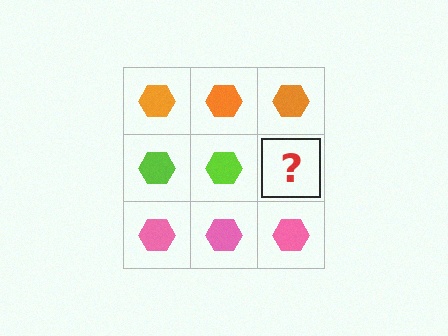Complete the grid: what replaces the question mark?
The question mark should be replaced with a lime hexagon.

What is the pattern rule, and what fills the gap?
The rule is that each row has a consistent color. The gap should be filled with a lime hexagon.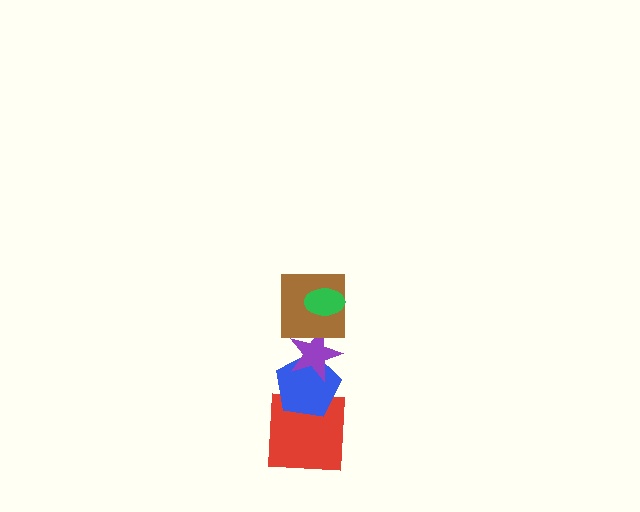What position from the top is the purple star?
The purple star is 3rd from the top.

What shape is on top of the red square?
The blue pentagon is on top of the red square.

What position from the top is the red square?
The red square is 5th from the top.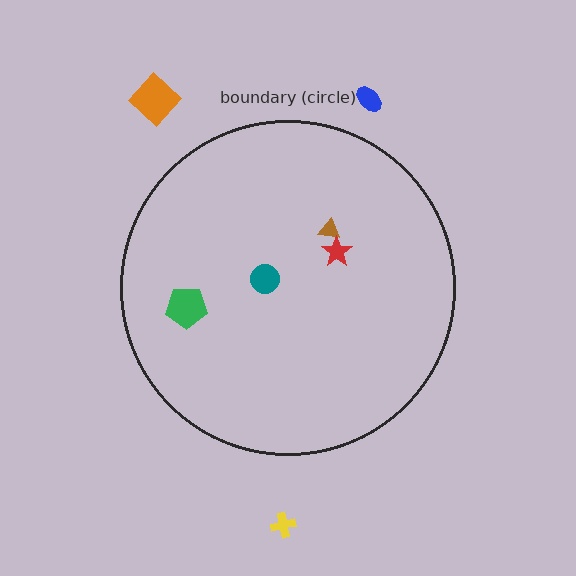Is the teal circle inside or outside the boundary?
Inside.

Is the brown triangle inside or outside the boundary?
Inside.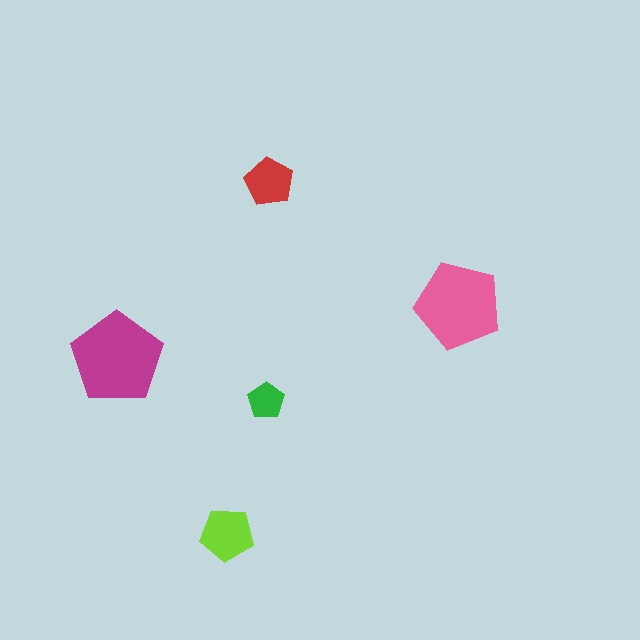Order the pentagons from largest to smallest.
the magenta one, the pink one, the lime one, the red one, the green one.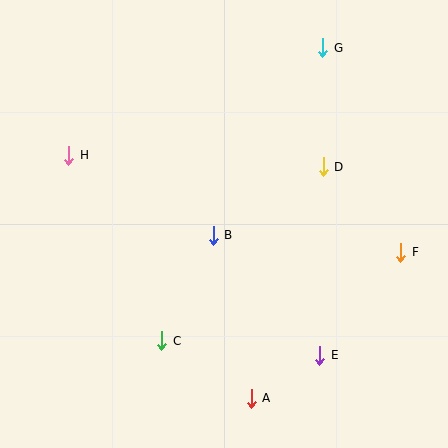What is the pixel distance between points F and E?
The distance between F and E is 131 pixels.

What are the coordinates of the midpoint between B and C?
The midpoint between B and C is at (188, 288).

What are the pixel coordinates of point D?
Point D is at (323, 167).